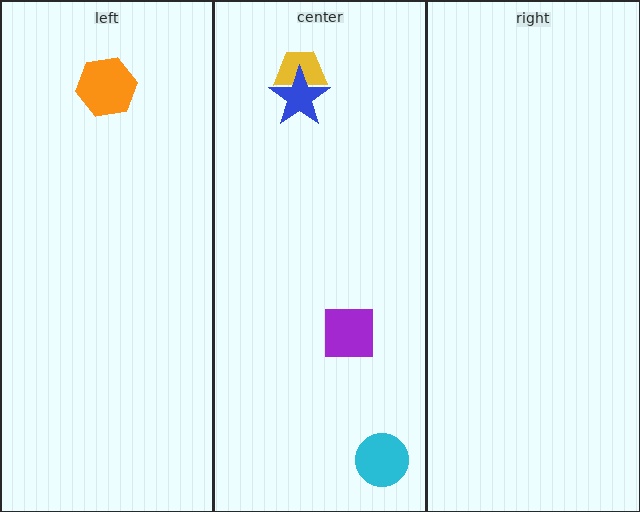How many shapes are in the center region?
4.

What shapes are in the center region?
The yellow trapezoid, the purple square, the cyan circle, the blue star.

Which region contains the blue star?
The center region.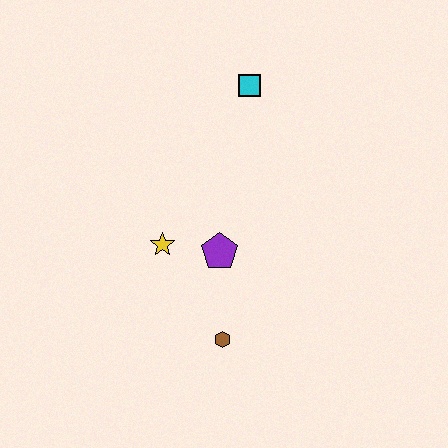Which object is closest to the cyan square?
The purple pentagon is closest to the cyan square.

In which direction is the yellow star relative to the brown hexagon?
The yellow star is above the brown hexagon.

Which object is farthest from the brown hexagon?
The cyan square is farthest from the brown hexagon.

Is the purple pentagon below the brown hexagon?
No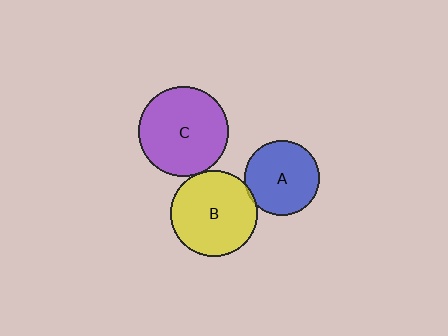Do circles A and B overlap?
Yes.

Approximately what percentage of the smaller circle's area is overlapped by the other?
Approximately 5%.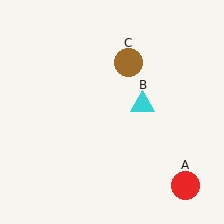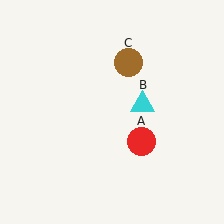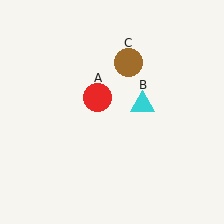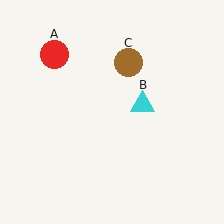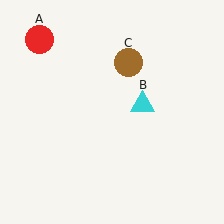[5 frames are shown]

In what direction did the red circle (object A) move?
The red circle (object A) moved up and to the left.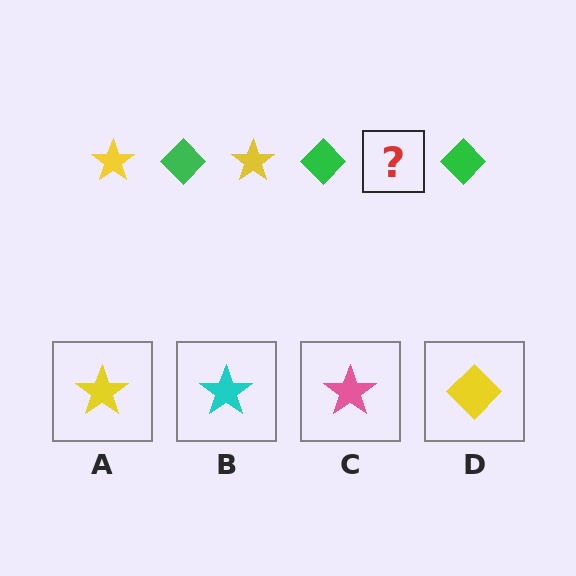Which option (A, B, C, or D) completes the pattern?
A.